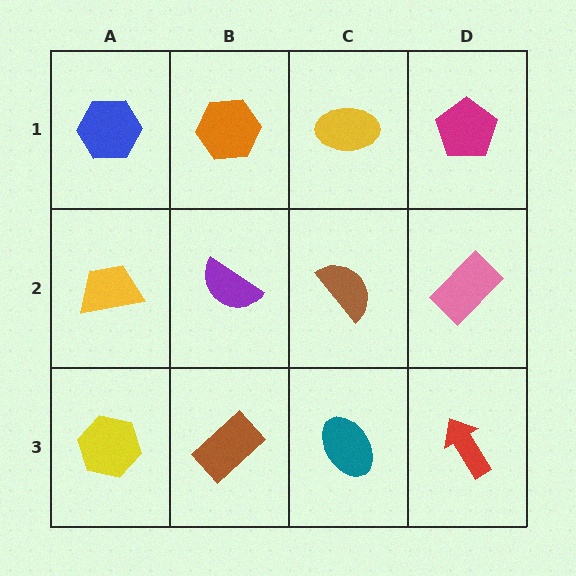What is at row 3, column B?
A brown rectangle.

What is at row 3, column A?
A yellow hexagon.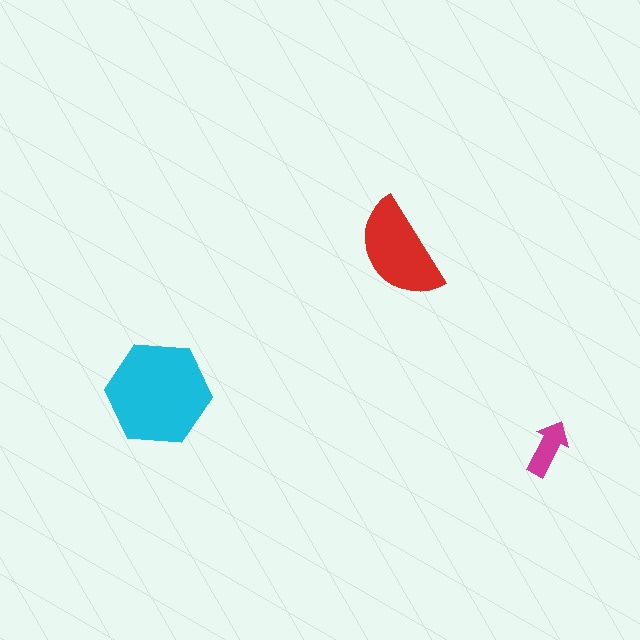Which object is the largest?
The cyan hexagon.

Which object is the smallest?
The magenta arrow.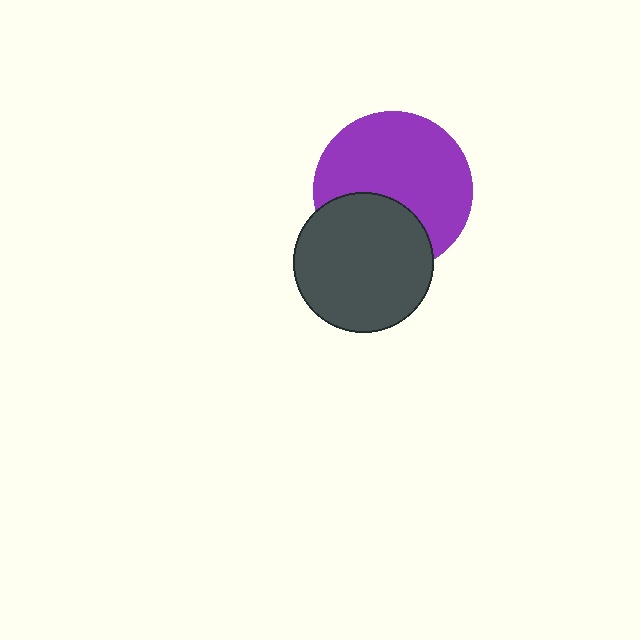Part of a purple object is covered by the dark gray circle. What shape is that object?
It is a circle.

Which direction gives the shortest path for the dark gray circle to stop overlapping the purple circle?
Moving down gives the shortest separation.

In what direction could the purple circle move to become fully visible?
The purple circle could move up. That would shift it out from behind the dark gray circle entirely.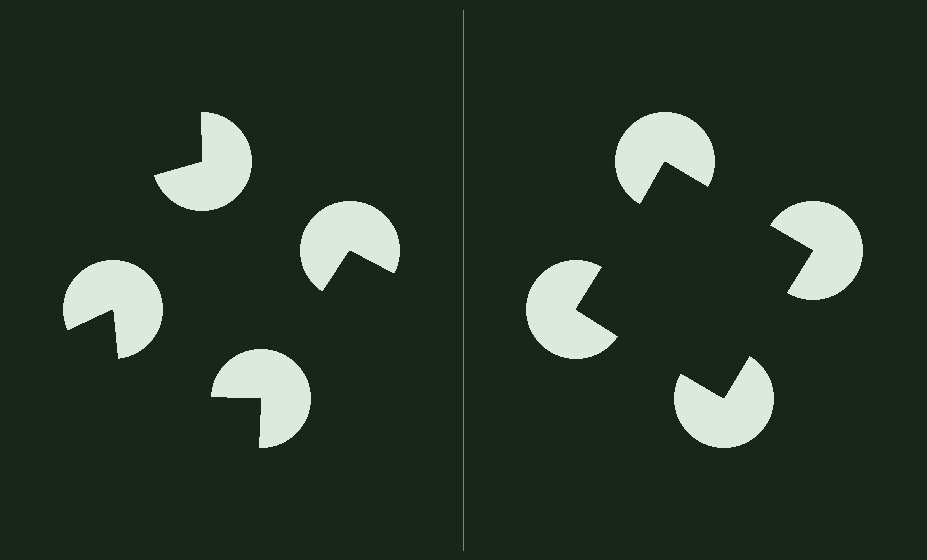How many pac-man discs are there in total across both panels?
8 — 4 on each side.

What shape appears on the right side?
An illusory square.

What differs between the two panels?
The pac-man discs are positioned identically on both sides; only the wedge orientations differ. On the right they align to a square; on the left they are misaligned.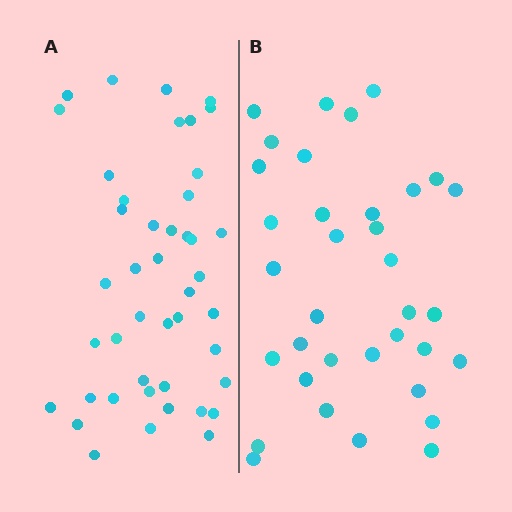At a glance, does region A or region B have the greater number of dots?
Region A (the left region) has more dots.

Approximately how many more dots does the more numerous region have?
Region A has roughly 8 or so more dots than region B.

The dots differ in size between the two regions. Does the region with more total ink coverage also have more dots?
No. Region B has more total ink coverage because its dots are larger, but region A actually contains more individual dots. Total area can be misleading — the number of items is what matters here.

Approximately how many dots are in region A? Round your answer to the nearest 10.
About 40 dots. (The exact count is 44, which rounds to 40.)